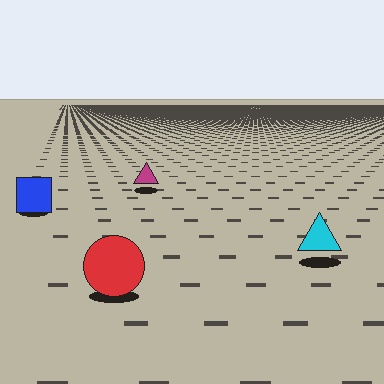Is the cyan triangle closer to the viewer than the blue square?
Yes. The cyan triangle is closer — you can tell from the texture gradient: the ground texture is coarser near it.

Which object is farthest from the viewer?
The magenta triangle is farthest from the viewer. It appears smaller and the ground texture around it is denser.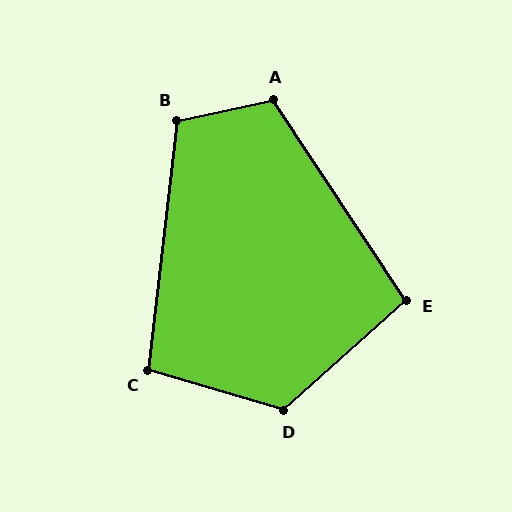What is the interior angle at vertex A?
Approximately 112 degrees (obtuse).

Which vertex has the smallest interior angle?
E, at approximately 98 degrees.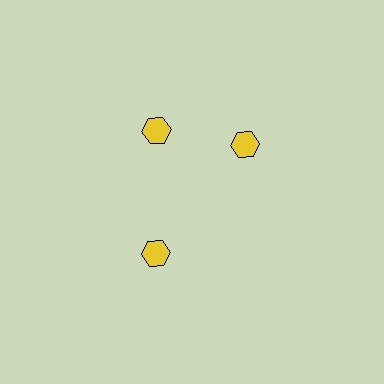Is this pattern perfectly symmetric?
No. The 3 yellow hexagons are arranged in a ring, but one element near the 3 o'clock position is rotated out of alignment along the ring, breaking the 3-fold rotational symmetry.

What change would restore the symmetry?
The symmetry would be restored by rotating it back into even spacing with its neighbors so that all 3 hexagons sit at equal angles and equal distance from the center.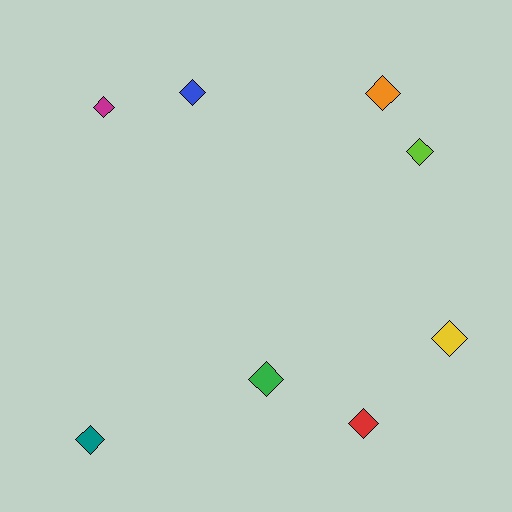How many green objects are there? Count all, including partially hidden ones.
There is 1 green object.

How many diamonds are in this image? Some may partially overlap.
There are 8 diamonds.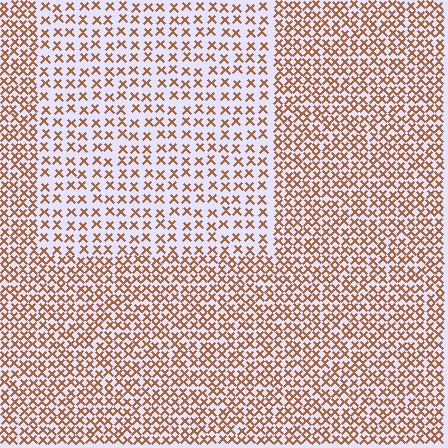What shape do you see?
I see a rectangle.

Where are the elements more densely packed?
The elements are more densely packed outside the rectangle boundary.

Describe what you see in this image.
The image contains small brown elements arranged at two different densities. A rectangle-shaped region is visible where the elements are less densely packed than the surrounding area.